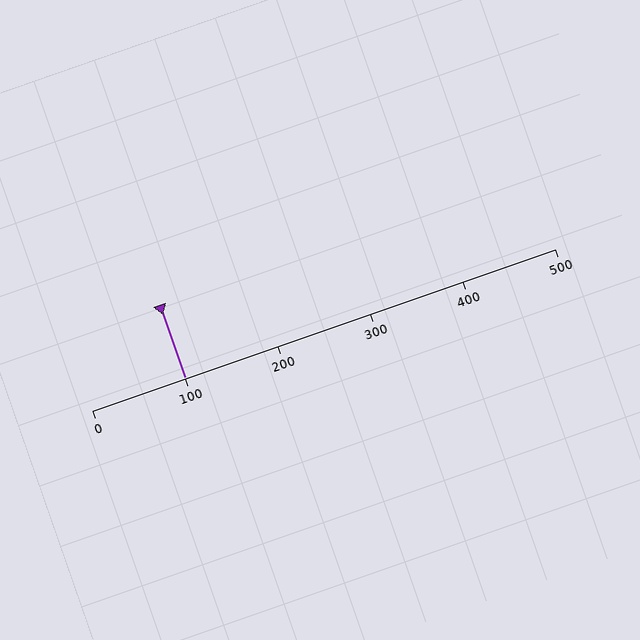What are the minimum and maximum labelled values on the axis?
The axis runs from 0 to 500.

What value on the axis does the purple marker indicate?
The marker indicates approximately 100.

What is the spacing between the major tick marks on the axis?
The major ticks are spaced 100 apart.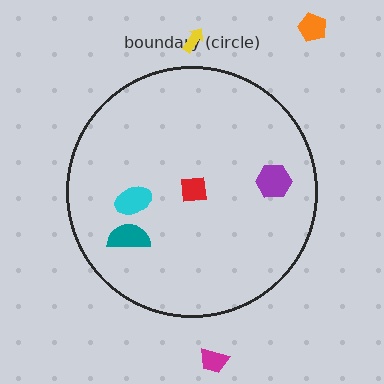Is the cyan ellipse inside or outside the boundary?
Inside.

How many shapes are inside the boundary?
4 inside, 3 outside.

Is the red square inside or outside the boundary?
Inside.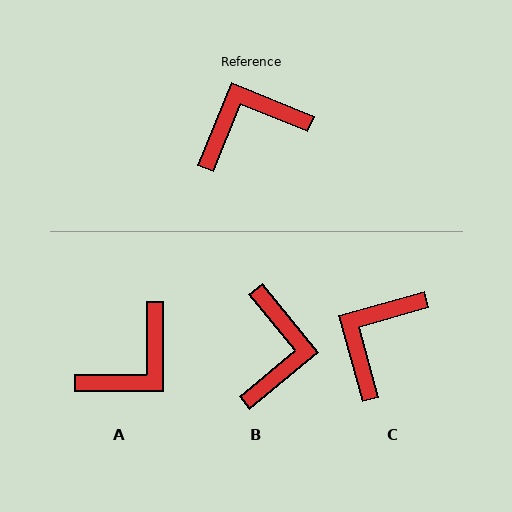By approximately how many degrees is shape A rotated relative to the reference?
Approximately 157 degrees clockwise.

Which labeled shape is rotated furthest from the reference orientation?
A, about 157 degrees away.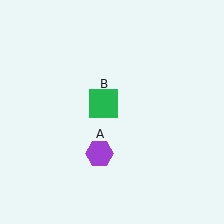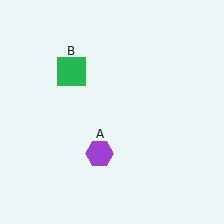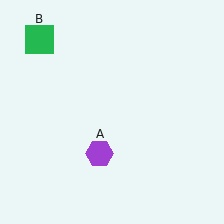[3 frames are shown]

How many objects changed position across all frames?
1 object changed position: green square (object B).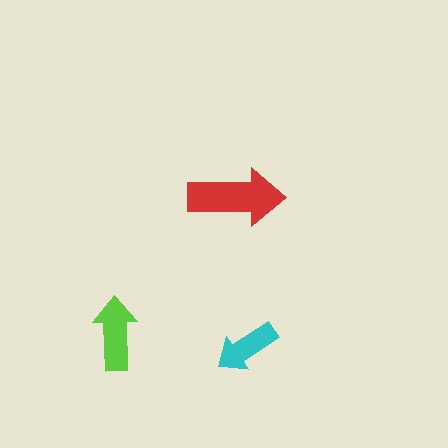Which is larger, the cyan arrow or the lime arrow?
The lime one.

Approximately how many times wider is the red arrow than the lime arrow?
About 1.5 times wider.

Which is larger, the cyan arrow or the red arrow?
The red one.